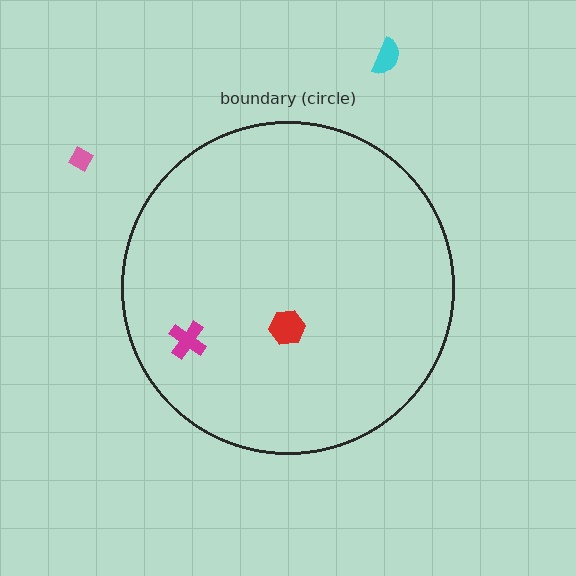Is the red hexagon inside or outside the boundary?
Inside.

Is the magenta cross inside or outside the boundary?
Inside.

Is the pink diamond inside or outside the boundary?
Outside.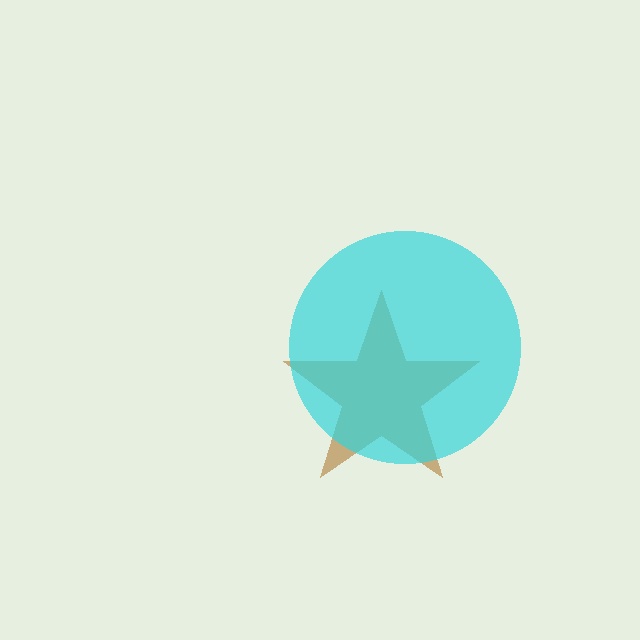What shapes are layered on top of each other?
The layered shapes are: a brown star, a cyan circle.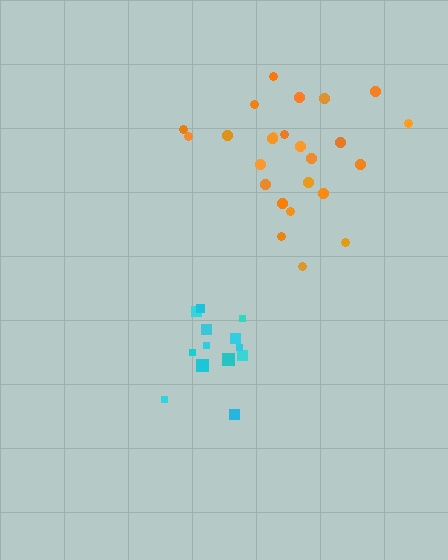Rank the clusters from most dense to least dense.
orange, cyan.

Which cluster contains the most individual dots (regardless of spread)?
Orange (25).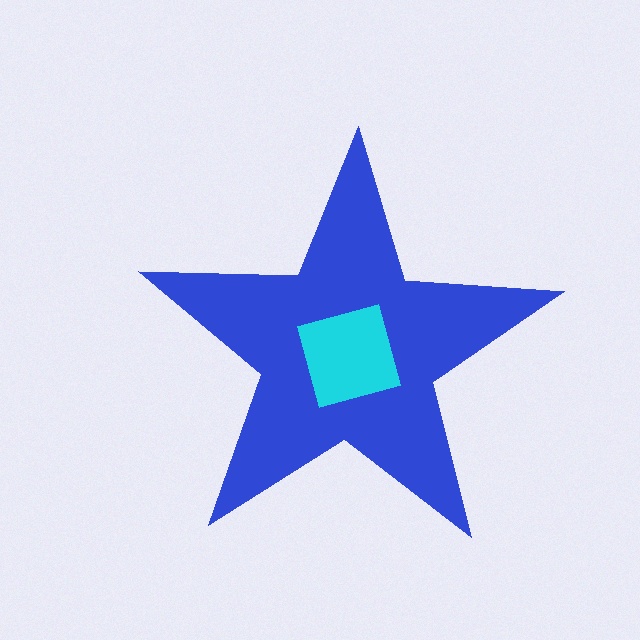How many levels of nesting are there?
2.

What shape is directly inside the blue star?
The cyan square.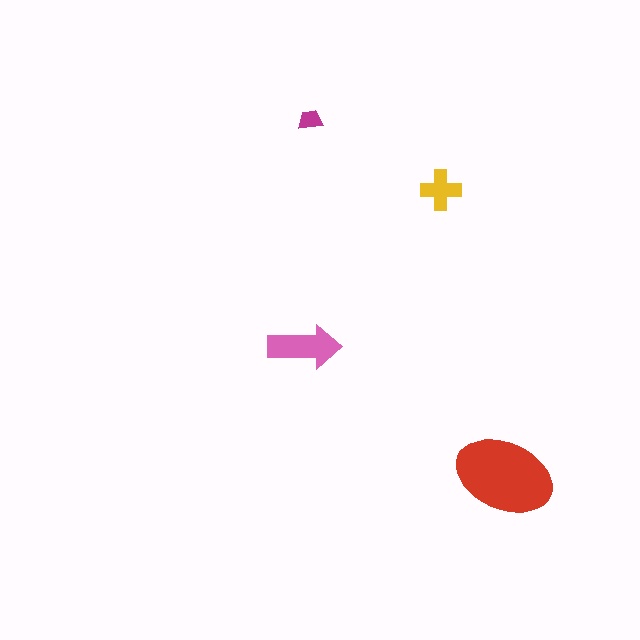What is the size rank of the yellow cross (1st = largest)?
3rd.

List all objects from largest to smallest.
The red ellipse, the pink arrow, the yellow cross, the magenta trapezoid.